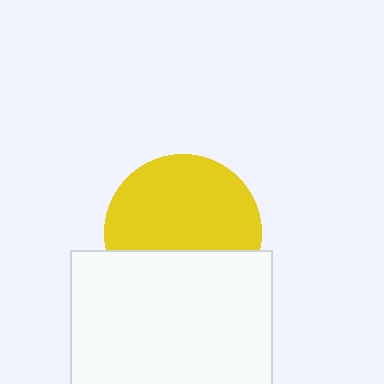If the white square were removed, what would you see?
You would see the complete yellow circle.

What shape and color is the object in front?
The object in front is a white square.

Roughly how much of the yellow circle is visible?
About half of it is visible (roughly 63%).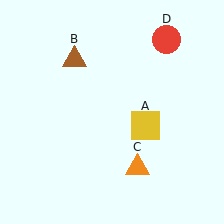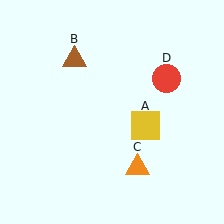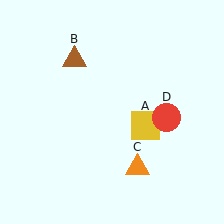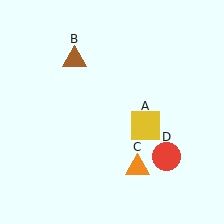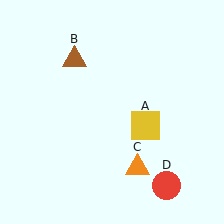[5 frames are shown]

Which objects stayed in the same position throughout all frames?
Yellow square (object A) and brown triangle (object B) and orange triangle (object C) remained stationary.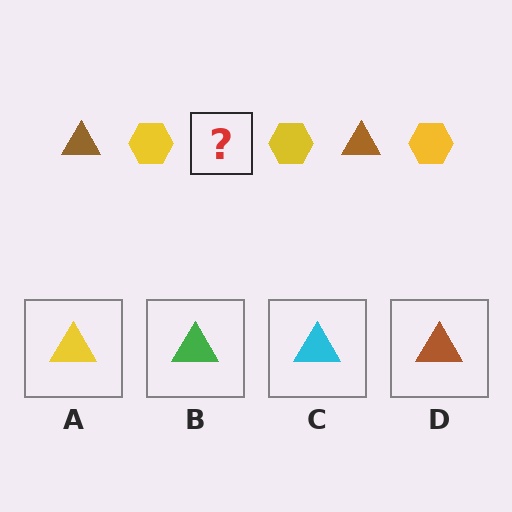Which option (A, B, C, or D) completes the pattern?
D.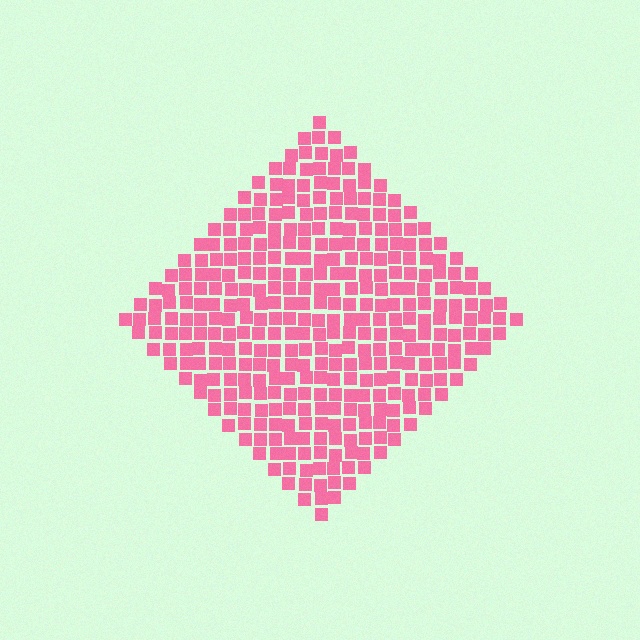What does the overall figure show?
The overall figure shows a diamond.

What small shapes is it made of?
It is made of small squares.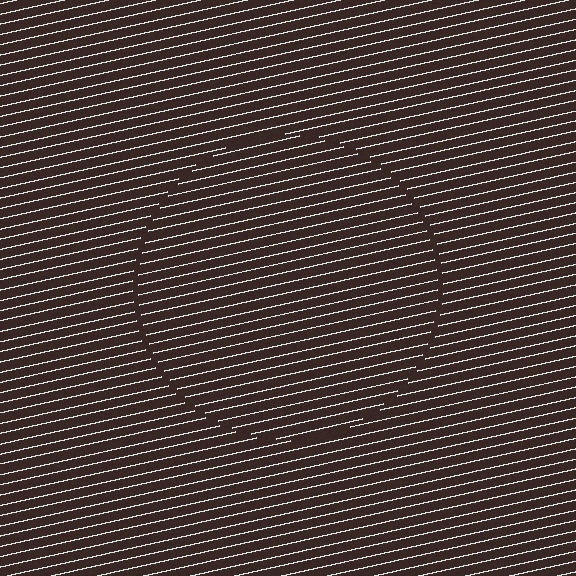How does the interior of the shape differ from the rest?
The interior of the shape contains the same grating, shifted by half a period — the contour is defined by the phase discontinuity where line-ends from the inner and outer gratings abut.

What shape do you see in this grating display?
An illusory circle. The interior of the shape contains the same grating, shifted by half a period — the contour is defined by the phase discontinuity where line-ends from the inner and outer gratings abut.